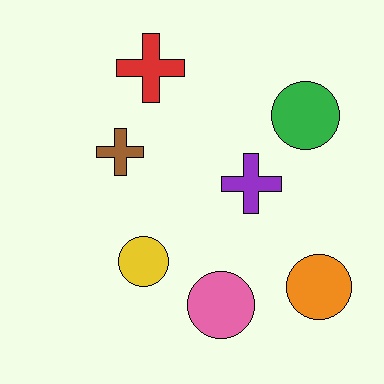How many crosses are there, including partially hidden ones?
There are 3 crosses.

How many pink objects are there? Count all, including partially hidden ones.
There is 1 pink object.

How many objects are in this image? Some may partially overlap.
There are 7 objects.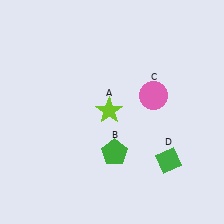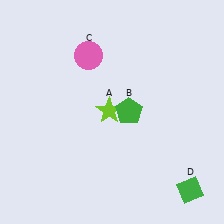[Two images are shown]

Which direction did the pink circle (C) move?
The pink circle (C) moved left.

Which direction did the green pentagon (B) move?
The green pentagon (B) moved up.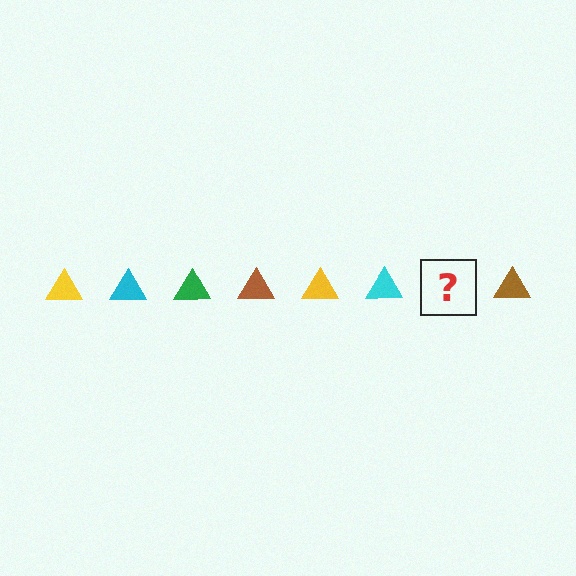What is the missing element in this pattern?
The missing element is a green triangle.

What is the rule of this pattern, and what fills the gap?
The rule is that the pattern cycles through yellow, cyan, green, brown triangles. The gap should be filled with a green triangle.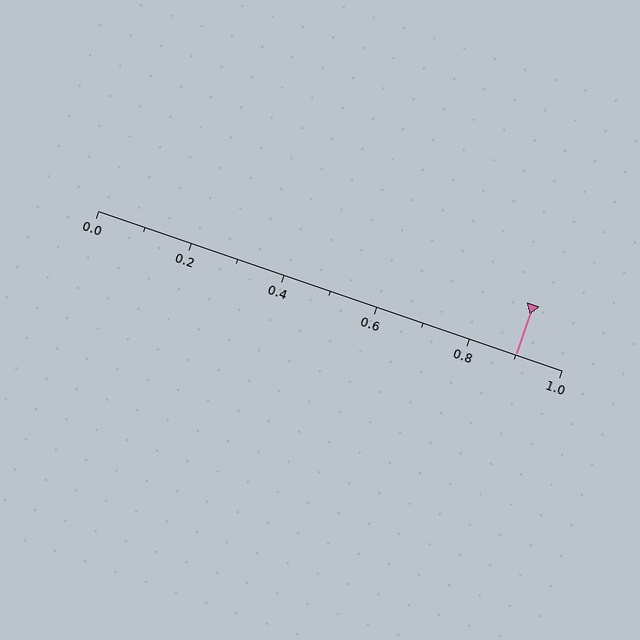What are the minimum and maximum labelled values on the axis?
The axis runs from 0.0 to 1.0.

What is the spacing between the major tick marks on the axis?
The major ticks are spaced 0.2 apart.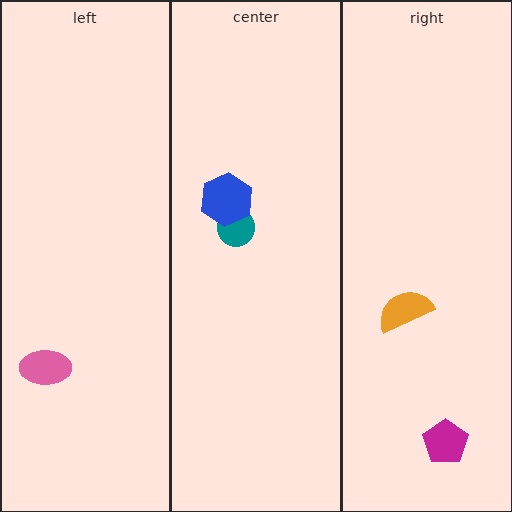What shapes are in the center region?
The teal circle, the blue hexagon.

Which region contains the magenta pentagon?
The right region.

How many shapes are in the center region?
2.